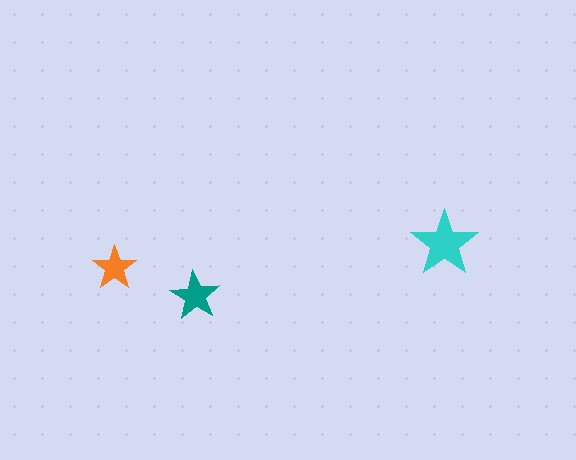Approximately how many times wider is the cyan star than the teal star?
About 1.5 times wider.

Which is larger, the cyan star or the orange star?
The cyan one.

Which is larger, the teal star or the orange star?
The teal one.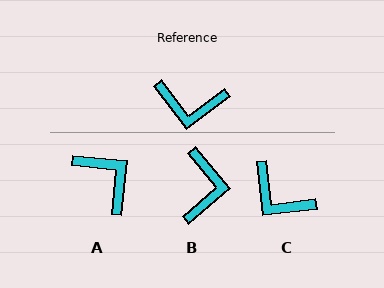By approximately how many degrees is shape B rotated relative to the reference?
Approximately 93 degrees counter-clockwise.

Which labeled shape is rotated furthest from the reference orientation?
A, about 137 degrees away.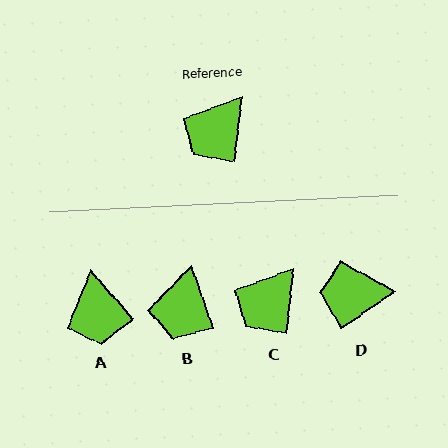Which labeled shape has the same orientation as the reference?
C.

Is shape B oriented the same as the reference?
No, it is off by about 26 degrees.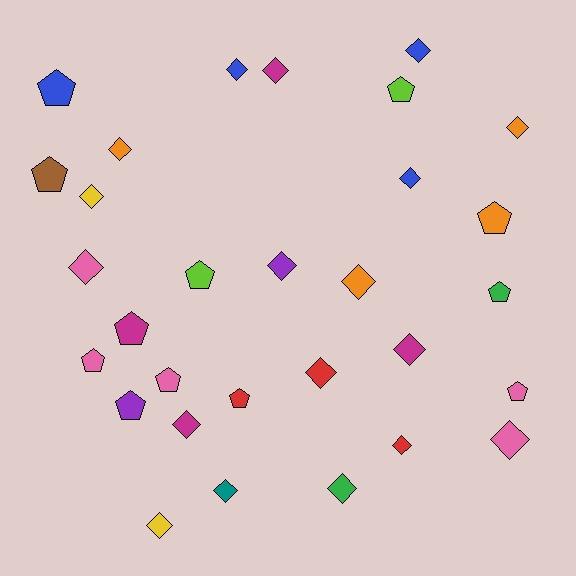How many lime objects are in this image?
There are 2 lime objects.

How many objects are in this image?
There are 30 objects.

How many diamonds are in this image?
There are 18 diamonds.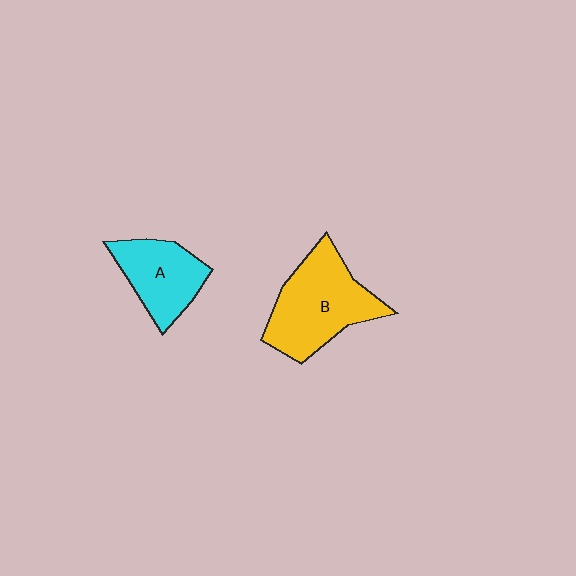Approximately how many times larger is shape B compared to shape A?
Approximately 1.5 times.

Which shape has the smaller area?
Shape A (cyan).